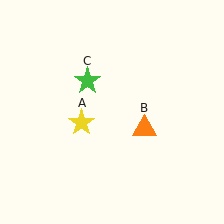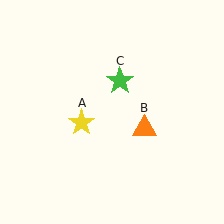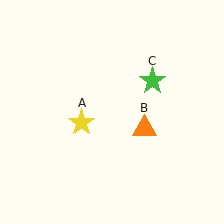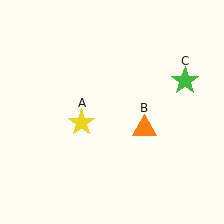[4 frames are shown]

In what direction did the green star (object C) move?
The green star (object C) moved right.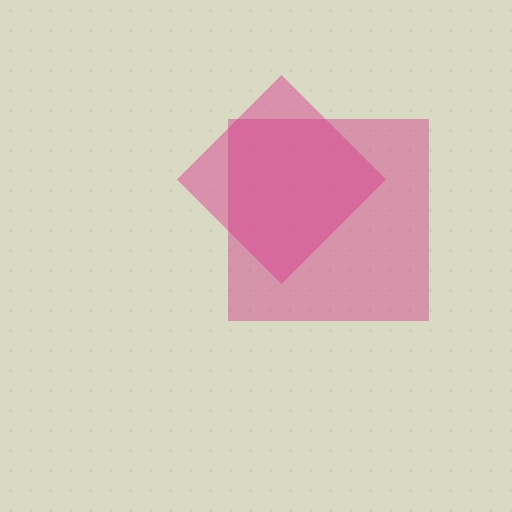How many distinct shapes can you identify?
There are 2 distinct shapes: a pink diamond, a magenta square.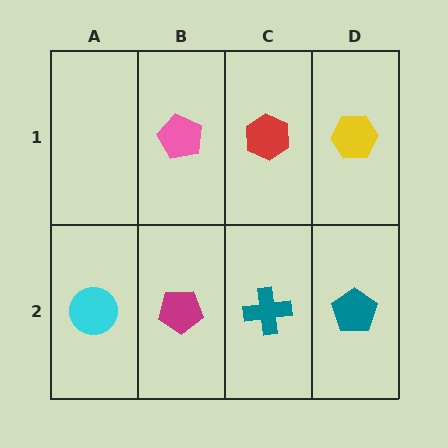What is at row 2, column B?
A magenta pentagon.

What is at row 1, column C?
A red hexagon.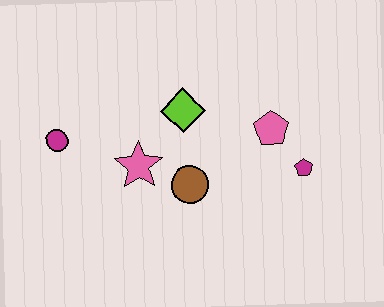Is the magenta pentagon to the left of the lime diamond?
No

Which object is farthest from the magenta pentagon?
The magenta circle is farthest from the magenta pentagon.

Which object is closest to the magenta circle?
The pink star is closest to the magenta circle.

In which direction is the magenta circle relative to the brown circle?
The magenta circle is to the left of the brown circle.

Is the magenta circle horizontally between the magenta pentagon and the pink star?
No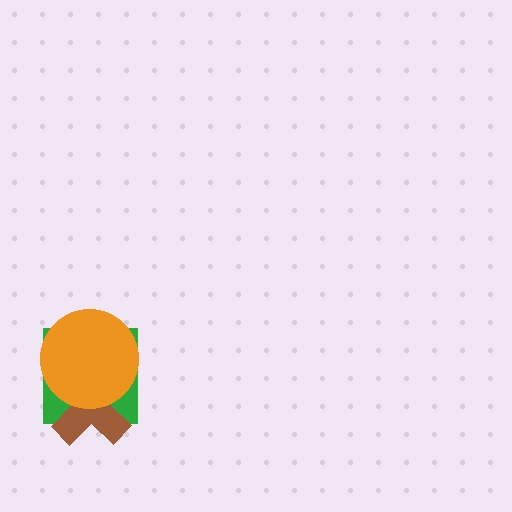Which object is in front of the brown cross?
The orange circle is in front of the brown cross.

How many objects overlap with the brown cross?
2 objects overlap with the brown cross.